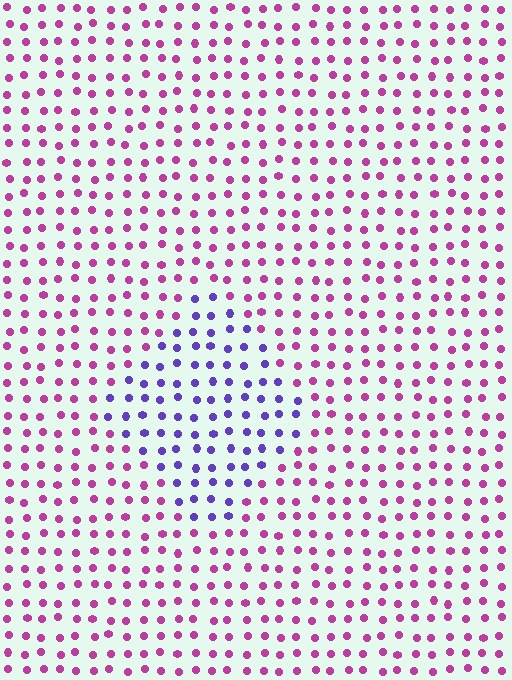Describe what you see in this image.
The image is filled with small magenta elements in a uniform arrangement. A diamond-shaped region is visible where the elements are tinted to a slightly different hue, forming a subtle color boundary.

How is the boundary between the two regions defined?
The boundary is defined purely by a slight shift in hue (about 57 degrees). Spacing, size, and orientation are identical on both sides.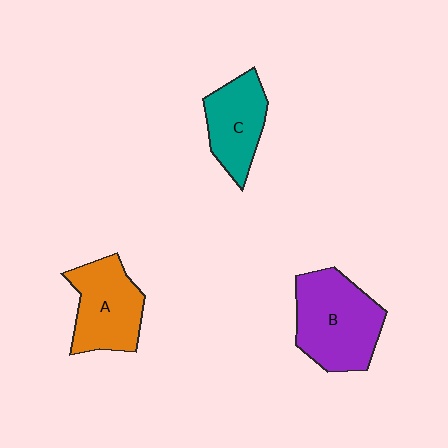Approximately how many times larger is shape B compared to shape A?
Approximately 1.2 times.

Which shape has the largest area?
Shape B (purple).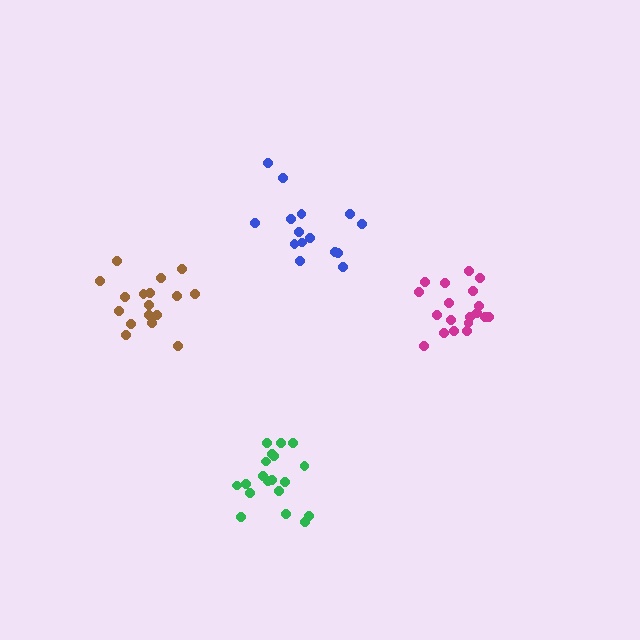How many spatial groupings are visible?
There are 4 spatial groupings.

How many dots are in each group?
Group 1: 17 dots, Group 2: 19 dots, Group 3: 19 dots, Group 4: 15 dots (70 total).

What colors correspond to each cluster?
The clusters are colored: brown, green, magenta, blue.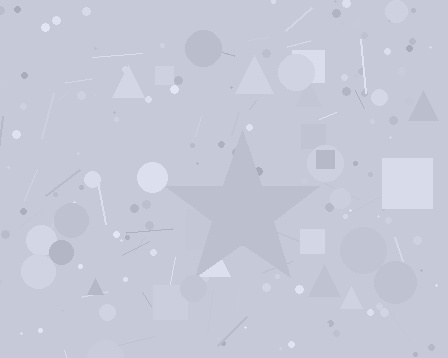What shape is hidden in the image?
A star is hidden in the image.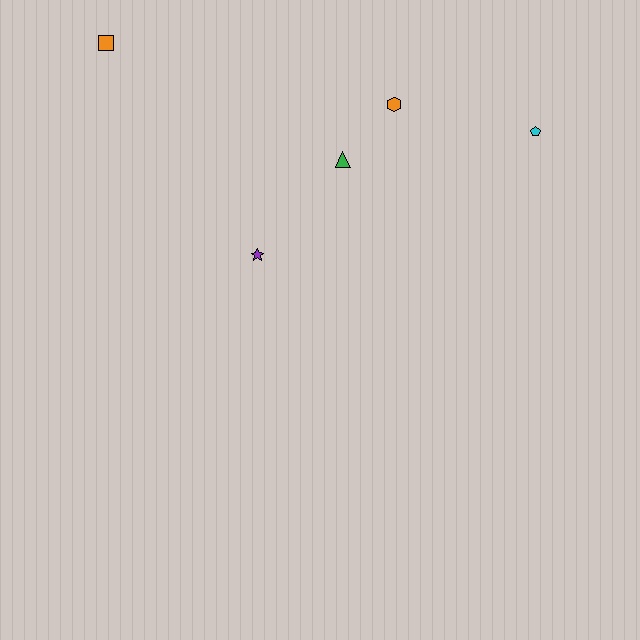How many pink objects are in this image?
There are no pink objects.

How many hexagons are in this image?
There is 1 hexagon.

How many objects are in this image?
There are 5 objects.